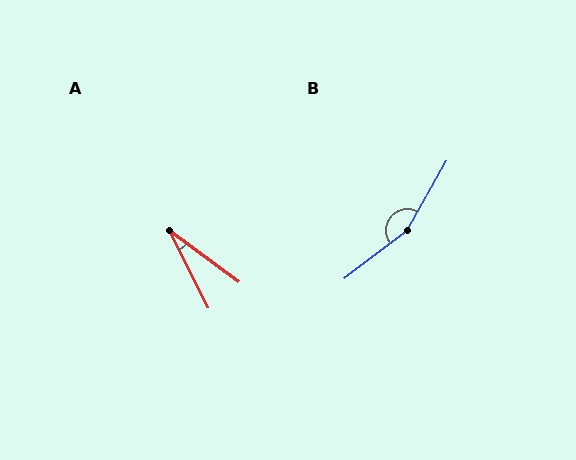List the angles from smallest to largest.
A (27°), B (157°).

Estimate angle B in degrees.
Approximately 157 degrees.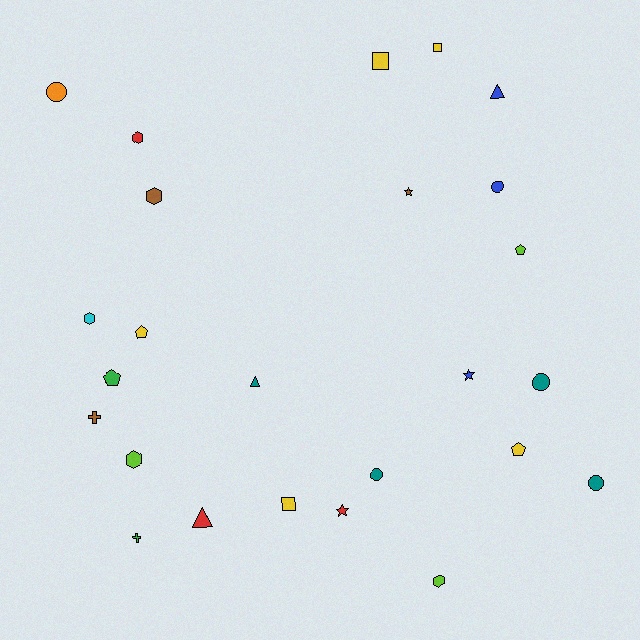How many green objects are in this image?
There are 2 green objects.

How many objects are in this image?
There are 25 objects.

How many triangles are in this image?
There are 3 triangles.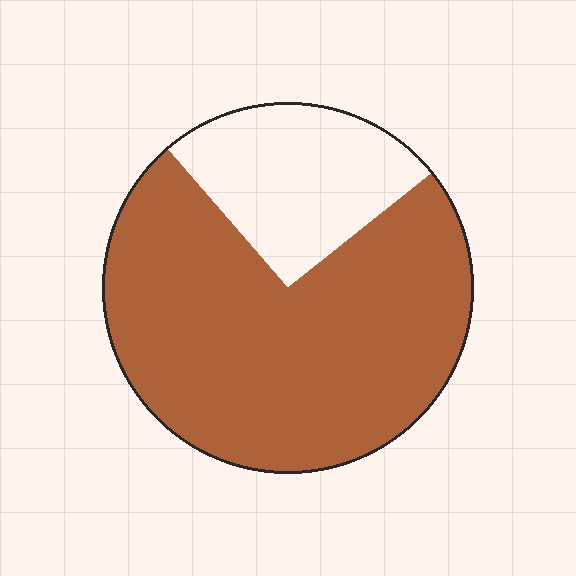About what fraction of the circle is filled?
About three quarters (3/4).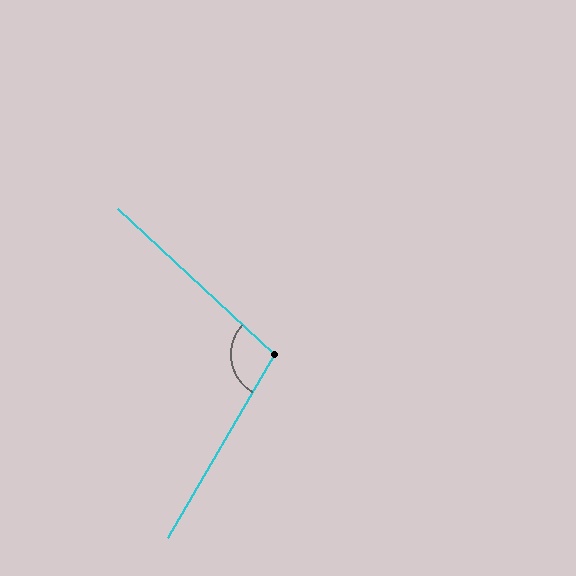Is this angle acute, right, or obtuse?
It is obtuse.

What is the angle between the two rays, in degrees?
Approximately 103 degrees.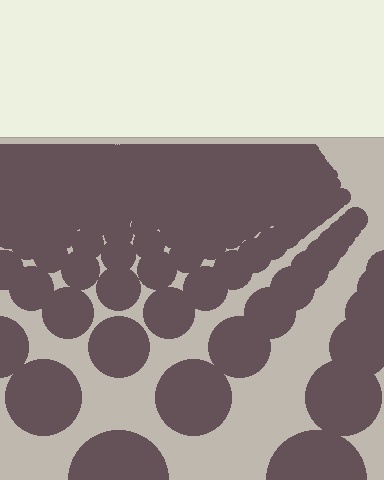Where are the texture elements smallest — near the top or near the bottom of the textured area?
Near the top.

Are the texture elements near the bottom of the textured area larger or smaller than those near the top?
Larger. Near the bottom, elements are closer to the viewer and appear at a bigger on-screen size.